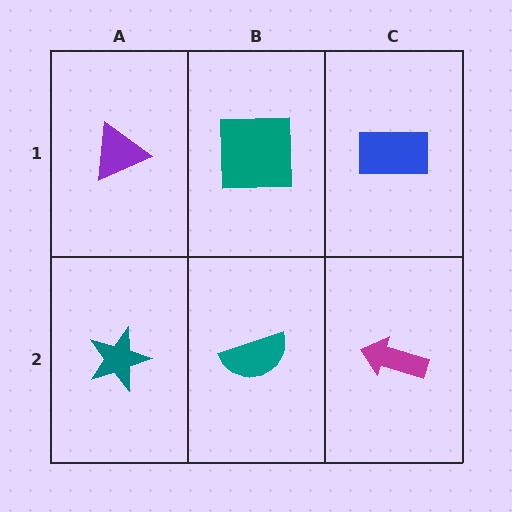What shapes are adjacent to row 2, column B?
A teal square (row 1, column B), a teal star (row 2, column A), a magenta arrow (row 2, column C).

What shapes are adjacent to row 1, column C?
A magenta arrow (row 2, column C), a teal square (row 1, column B).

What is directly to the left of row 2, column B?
A teal star.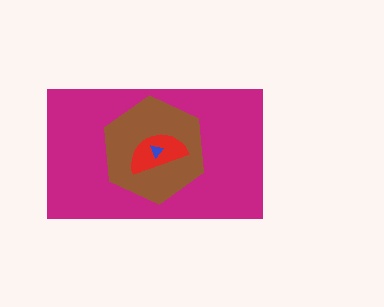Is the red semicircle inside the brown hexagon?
Yes.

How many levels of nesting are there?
4.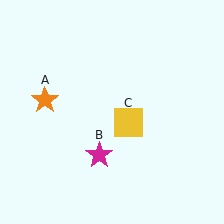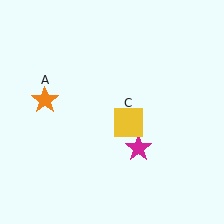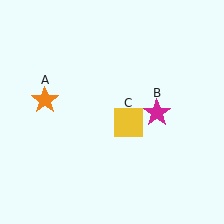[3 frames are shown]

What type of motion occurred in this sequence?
The magenta star (object B) rotated counterclockwise around the center of the scene.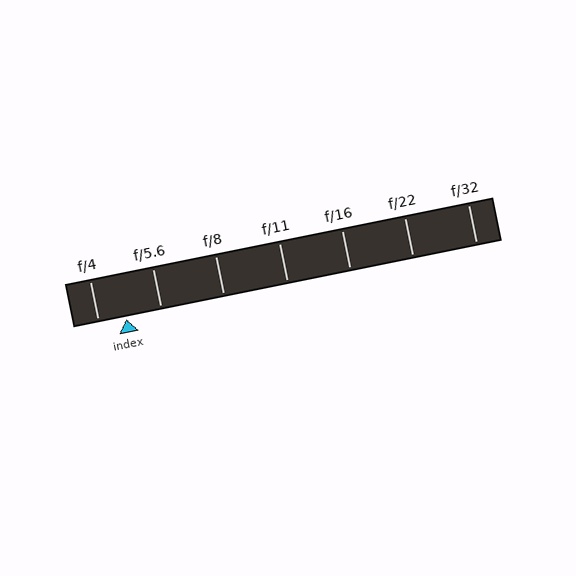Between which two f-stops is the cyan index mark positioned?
The index mark is between f/4 and f/5.6.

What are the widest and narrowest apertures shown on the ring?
The widest aperture shown is f/4 and the narrowest is f/32.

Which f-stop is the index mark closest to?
The index mark is closest to f/4.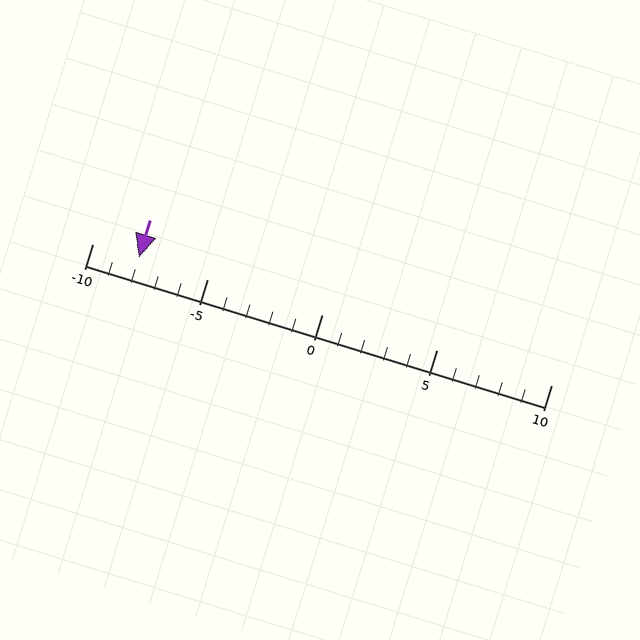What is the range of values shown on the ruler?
The ruler shows values from -10 to 10.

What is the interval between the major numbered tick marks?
The major tick marks are spaced 5 units apart.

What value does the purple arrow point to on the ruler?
The purple arrow points to approximately -8.